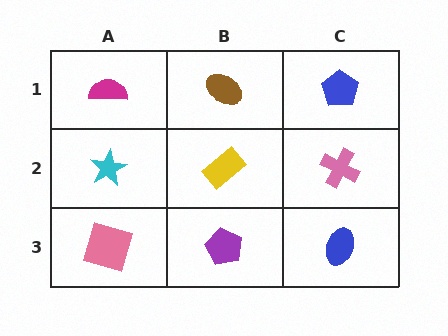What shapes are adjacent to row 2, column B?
A brown ellipse (row 1, column B), a purple pentagon (row 3, column B), a cyan star (row 2, column A), a pink cross (row 2, column C).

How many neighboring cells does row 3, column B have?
3.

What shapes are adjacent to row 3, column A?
A cyan star (row 2, column A), a purple pentagon (row 3, column B).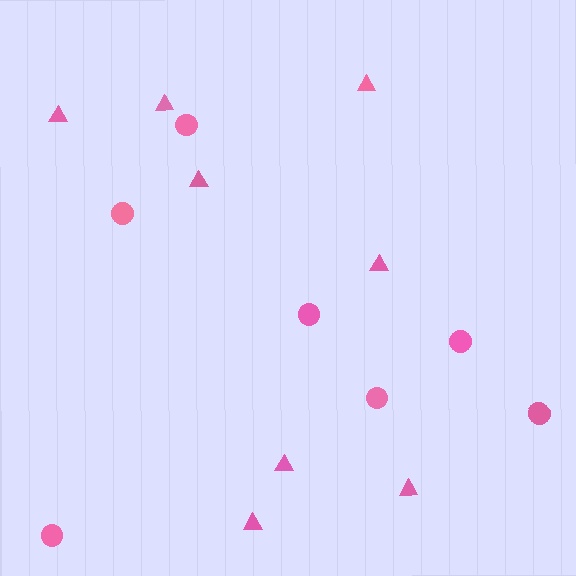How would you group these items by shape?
There are 2 groups: one group of circles (7) and one group of triangles (8).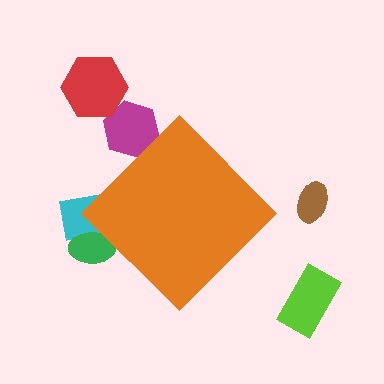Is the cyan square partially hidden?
Yes, the cyan square is partially hidden behind the orange diamond.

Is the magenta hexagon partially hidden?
Yes, the magenta hexagon is partially hidden behind the orange diamond.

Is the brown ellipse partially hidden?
No, the brown ellipse is fully visible.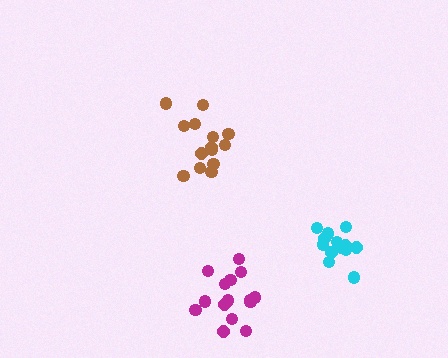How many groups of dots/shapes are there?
There are 3 groups.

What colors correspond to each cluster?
The clusters are colored: brown, magenta, cyan.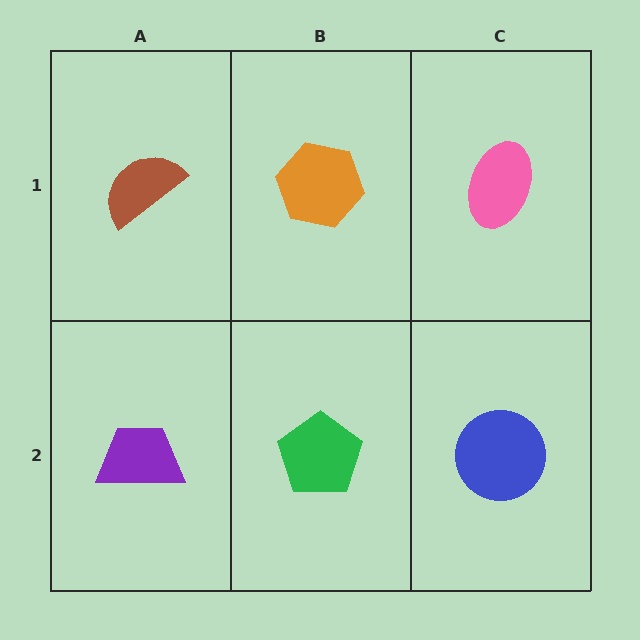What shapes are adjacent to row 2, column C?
A pink ellipse (row 1, column C), a green pentagon (row 2, column B).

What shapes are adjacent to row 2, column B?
An orange hexagon (row 1, column B), a purple trapezoid (row 2, column A), a blue circle (row 2, column C).